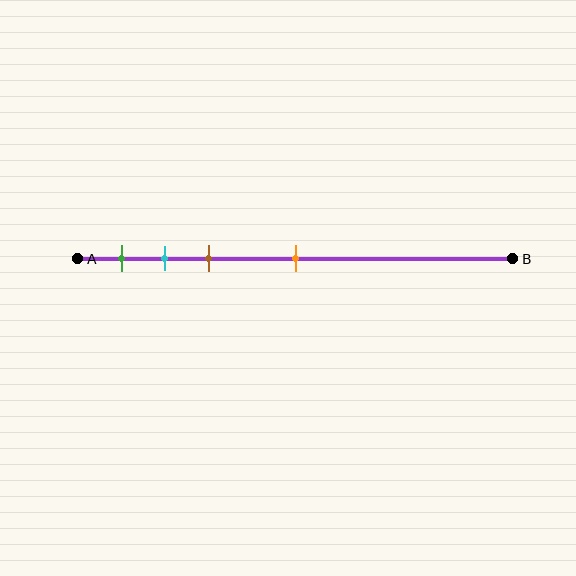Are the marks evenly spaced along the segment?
No, the marks are not evenly spaced.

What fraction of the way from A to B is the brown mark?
The brown mark is approximately 30% (0.3) of the way from A to B.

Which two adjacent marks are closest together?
The cyan and brown marks are the closest adjacent pair.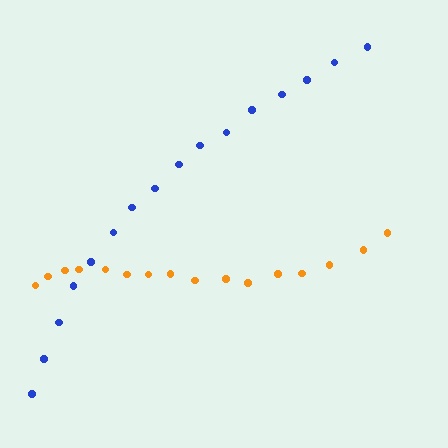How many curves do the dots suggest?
There are 2 distinct paths.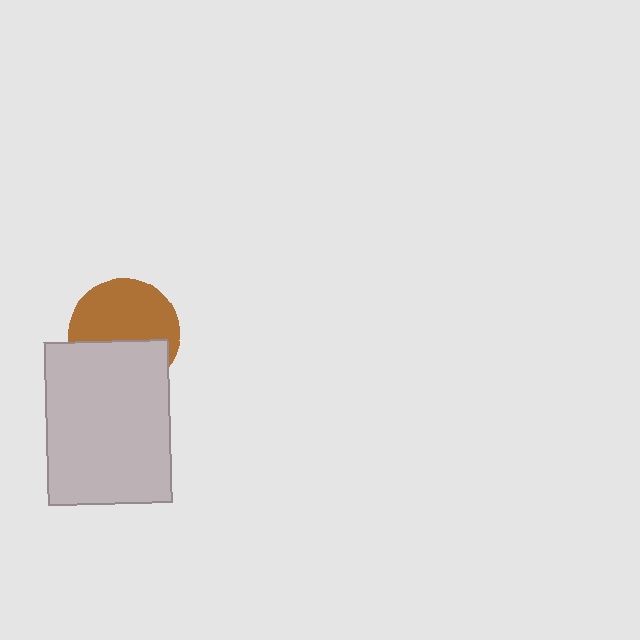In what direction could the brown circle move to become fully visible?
The brown circle could move up. That would shift it out from behind the light gray rectangle entirely.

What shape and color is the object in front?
The object in front is a light gray rectangle.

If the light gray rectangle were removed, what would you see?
You would see the complete brown circle.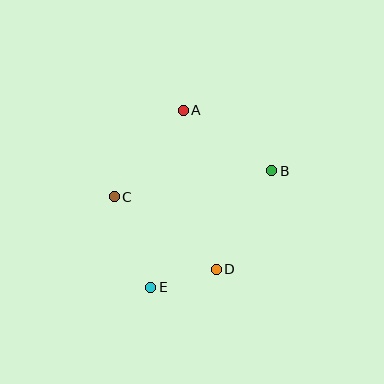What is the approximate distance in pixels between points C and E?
The distance between C and E is approximately 98 pixels.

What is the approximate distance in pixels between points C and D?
The distance between C and D is approximately 125 pixels.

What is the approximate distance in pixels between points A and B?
The distance between A and B is approximately 107 pixels.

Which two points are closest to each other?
Points D and E are closest to each other.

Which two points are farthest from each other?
Points A and E are farthest from each other.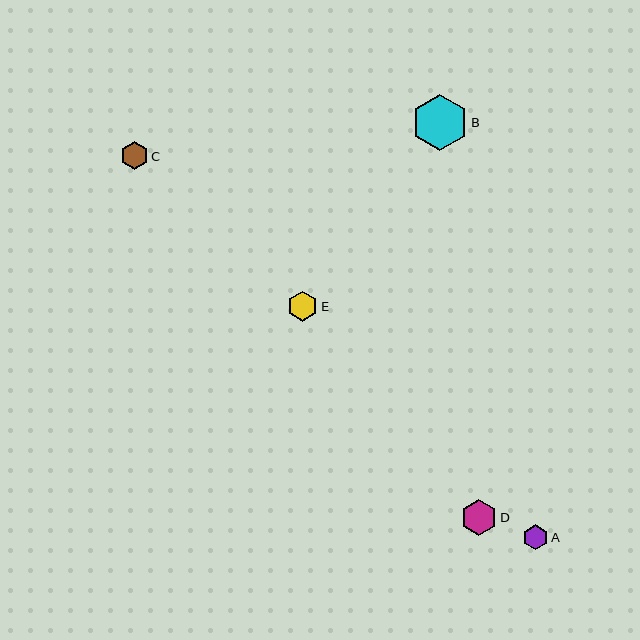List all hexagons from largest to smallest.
From largest to smallest: B, D, E, C, A.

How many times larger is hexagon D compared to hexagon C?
Hexagon D is approximately 1.3 times the size of hexagon C.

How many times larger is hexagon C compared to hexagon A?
Hexagon C is approximately 1.1 times the size of hexagon A.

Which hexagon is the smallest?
Hexagon A is the smallest with a size of approximately 25 pixels.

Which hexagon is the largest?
Hexagon B is the largest with a size of approximately 56 pixels.